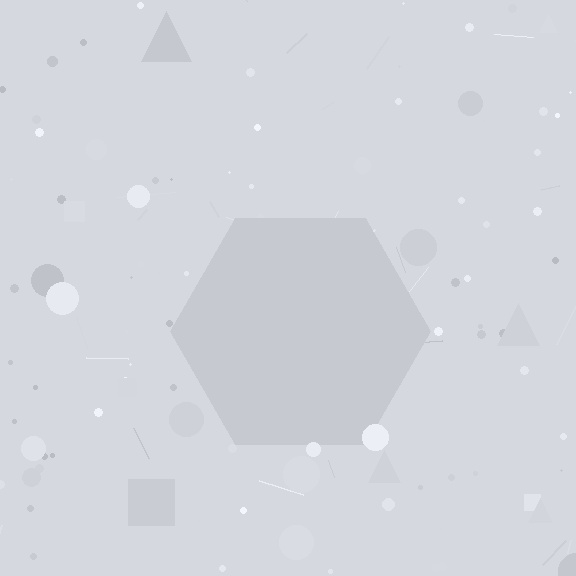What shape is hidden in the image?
A hexagon is hidden in the image.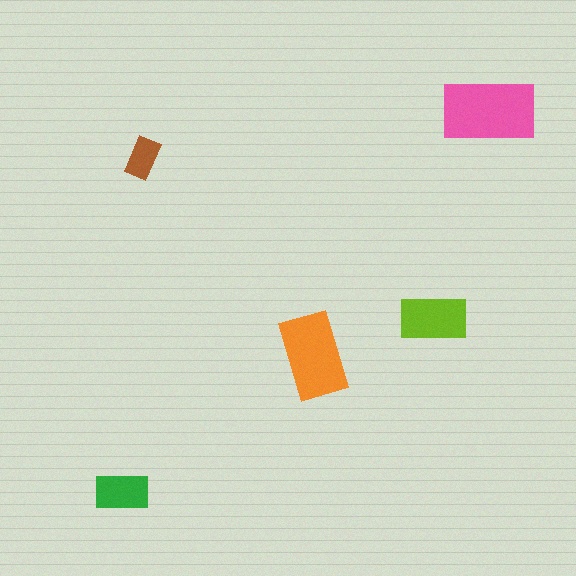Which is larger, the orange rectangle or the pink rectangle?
The pink one.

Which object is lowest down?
The green rectangle is bottommost.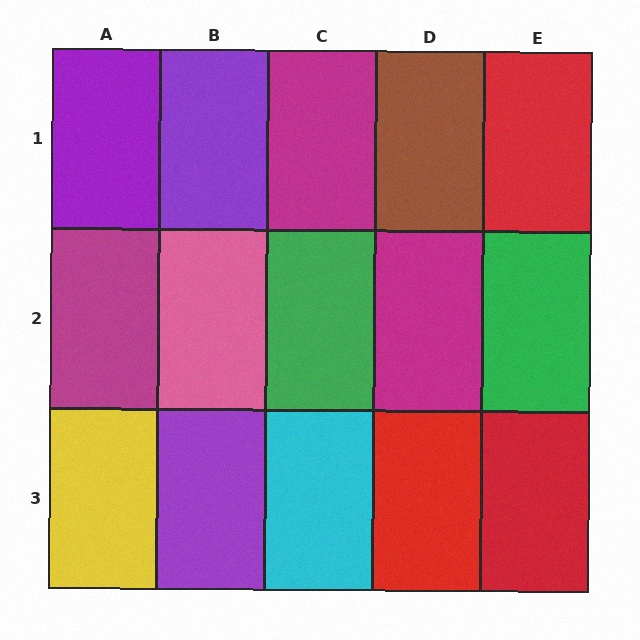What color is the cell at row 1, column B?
Purple.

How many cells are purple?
3 cells are purple.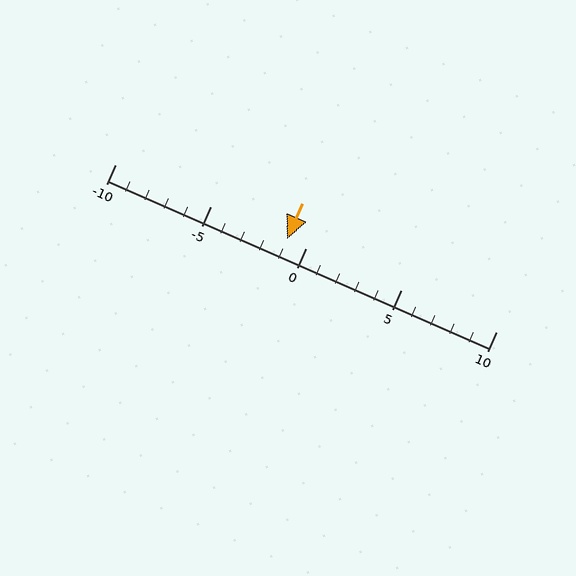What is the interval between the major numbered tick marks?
The major tick marks are spaced 5 units apart.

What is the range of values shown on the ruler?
The ruler shows values from -10 to 10.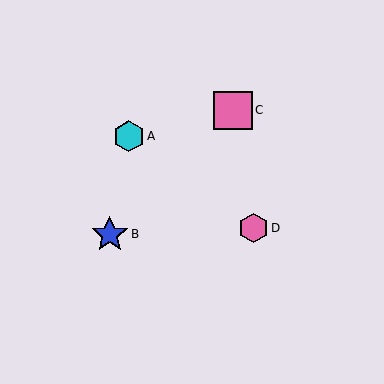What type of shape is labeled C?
Shape C is a pink square.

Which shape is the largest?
The pink square (labeled C) is the largest.